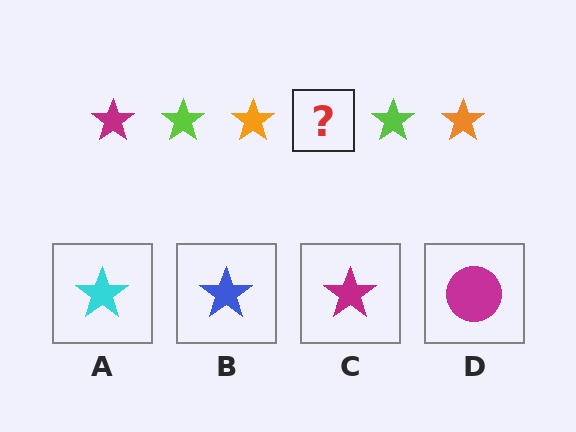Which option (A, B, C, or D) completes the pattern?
C.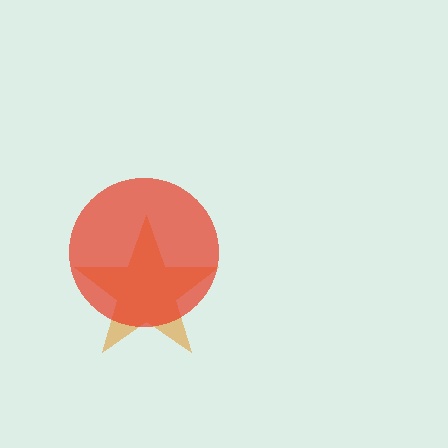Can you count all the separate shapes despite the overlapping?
Yes, there are 2 separate shapes.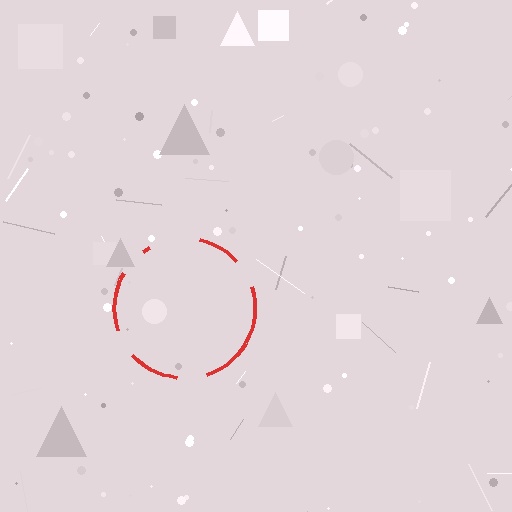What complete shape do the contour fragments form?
The contour fragments form a circle.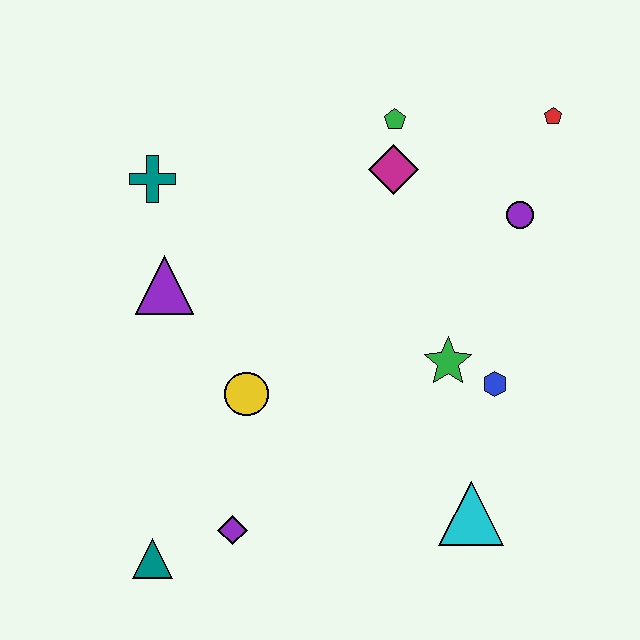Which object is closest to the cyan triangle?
The blue hexagon is closest to the cyan triangle.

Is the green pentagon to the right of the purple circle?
No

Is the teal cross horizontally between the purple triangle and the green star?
No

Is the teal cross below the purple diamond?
No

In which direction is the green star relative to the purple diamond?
The green star is to the right of the purple diamond.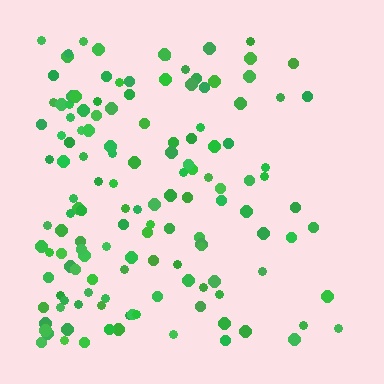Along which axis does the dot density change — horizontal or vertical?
Horizontal.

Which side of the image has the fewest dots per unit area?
The right.